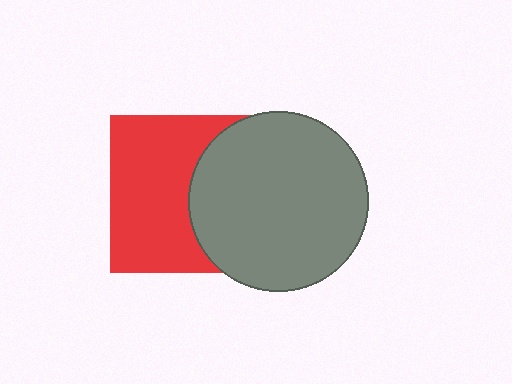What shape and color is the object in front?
The object in front is a gray circle.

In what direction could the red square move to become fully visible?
The red square could move left. That would shift it out from behind the gray circle entirely.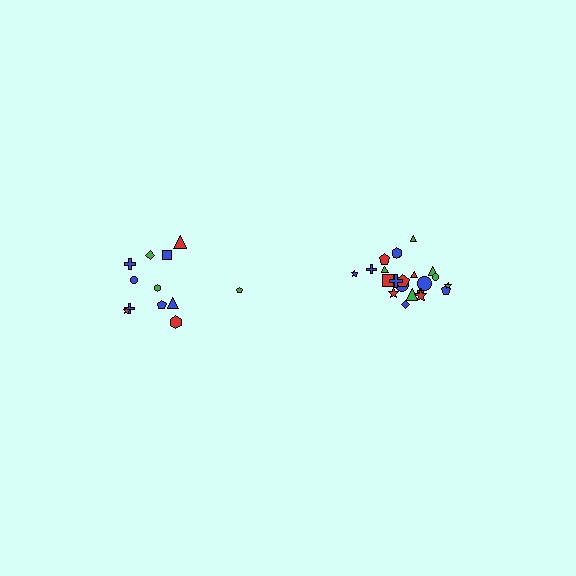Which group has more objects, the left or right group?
The right group.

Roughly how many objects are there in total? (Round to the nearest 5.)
Roughly 35 objects in total.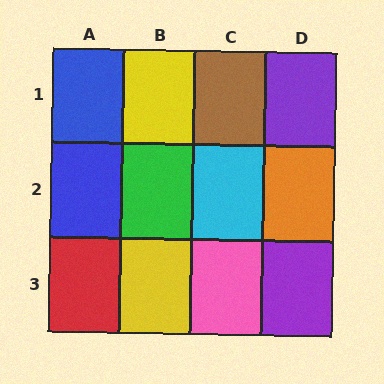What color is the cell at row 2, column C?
Cyan.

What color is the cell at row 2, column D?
Orange.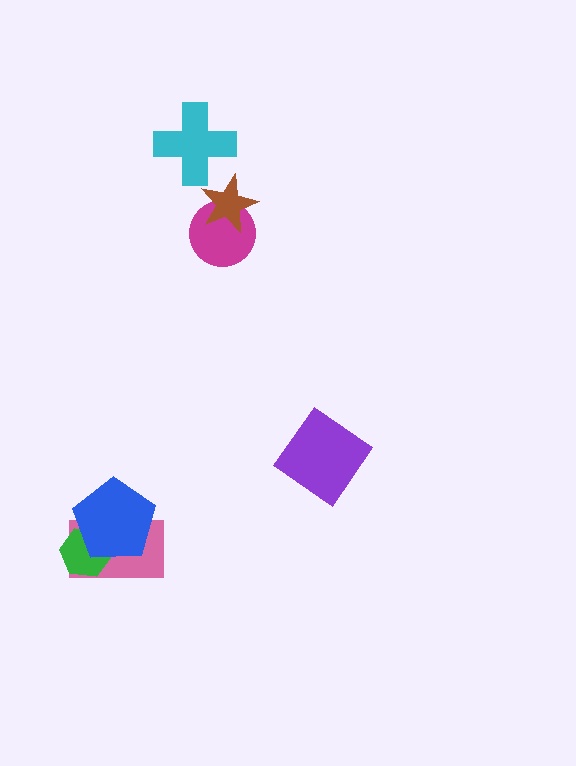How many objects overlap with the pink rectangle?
2 objects overlap with the pink rectangle.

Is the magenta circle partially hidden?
Yes, it is partially covered by another shape.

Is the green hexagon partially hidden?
Yes, it is partially covered by another shape.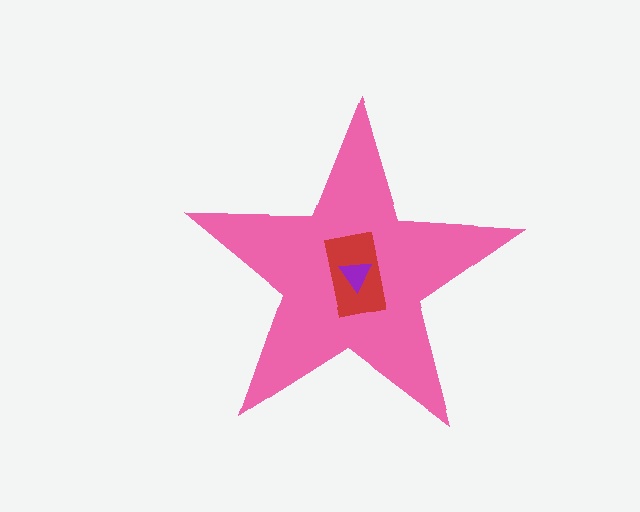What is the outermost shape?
The pink star.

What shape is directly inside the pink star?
The red rectangle.